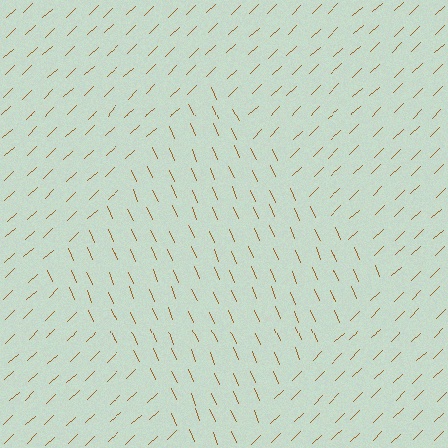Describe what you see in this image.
The image is filled with small brown line segments. A diamond region in the image has lines oriented differently from the surrounding lines, creating a visible texture boundary.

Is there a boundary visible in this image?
Yes, there is a texture boundary formed by a change in line orientation.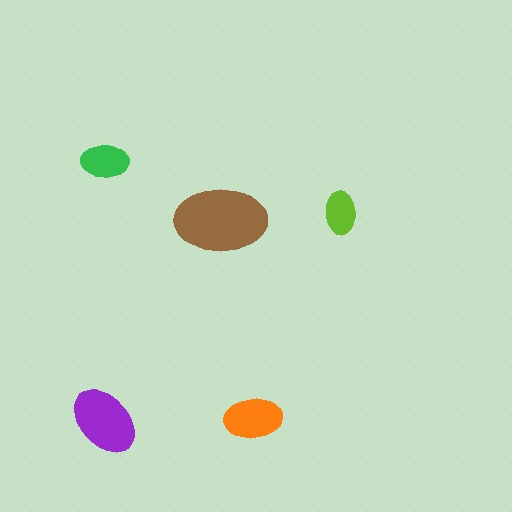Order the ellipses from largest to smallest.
the brown one, the purple one, the orange one, the green one, the lime one.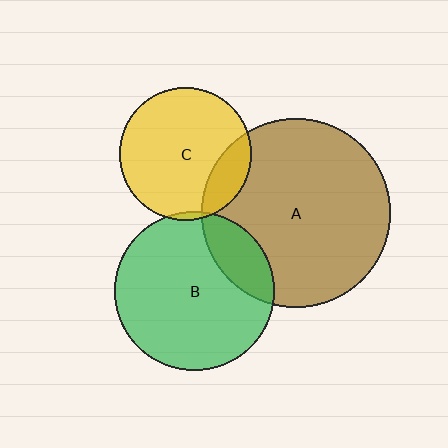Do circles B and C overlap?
Yes.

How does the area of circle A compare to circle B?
Approximately 1.4 times.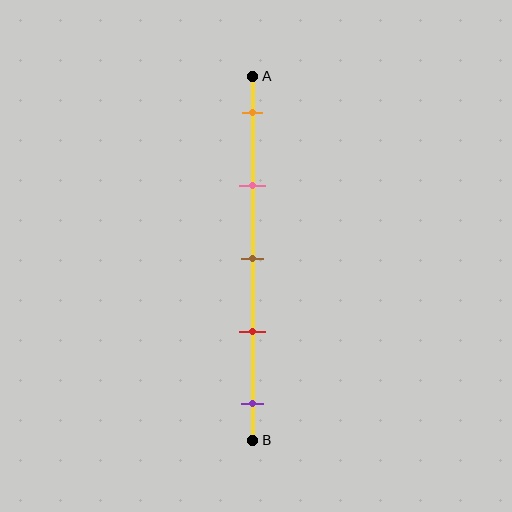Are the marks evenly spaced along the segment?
Yes, the marks are approximately evenly spaced.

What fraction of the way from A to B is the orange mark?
The orange mark is approximately 10% (0.1) of the way from A to B.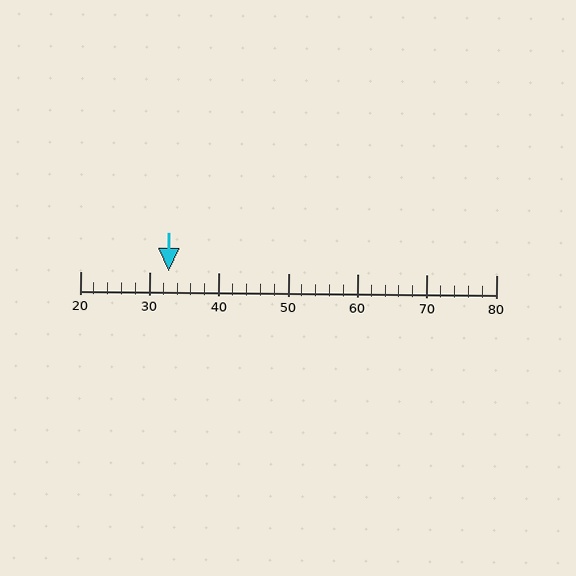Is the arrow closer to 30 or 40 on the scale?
The arrow is closer to 30.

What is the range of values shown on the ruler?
The ruler shows values from 20 to 80.